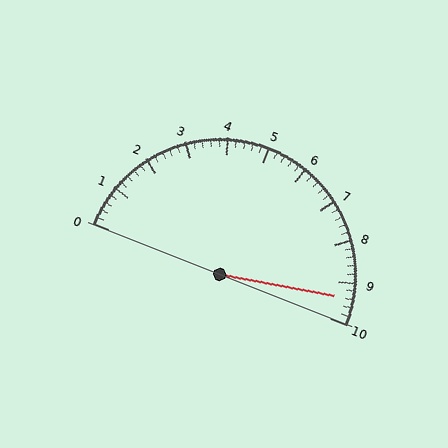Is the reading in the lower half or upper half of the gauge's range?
The reading is in the upper half of the range (0 to 10).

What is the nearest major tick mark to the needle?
The nearest major tick mark is 9.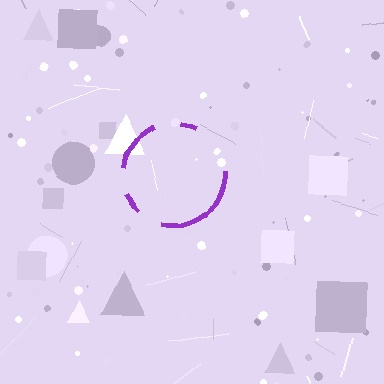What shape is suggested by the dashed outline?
The dashed outline suggests a circle.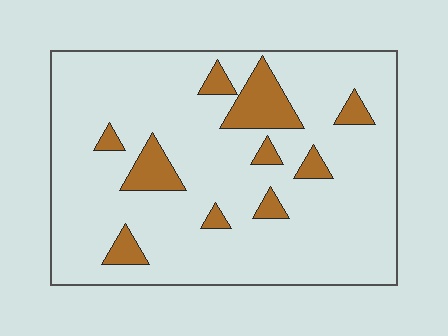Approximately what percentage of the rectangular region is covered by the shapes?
Approximately 15%.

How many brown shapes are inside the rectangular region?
10.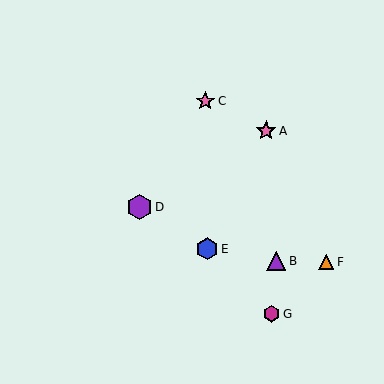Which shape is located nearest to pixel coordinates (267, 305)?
The magenta hexagon (labeled G) at (272, 314) is nearest to that location.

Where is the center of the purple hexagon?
The center of the purple hexagon is at (139, 207).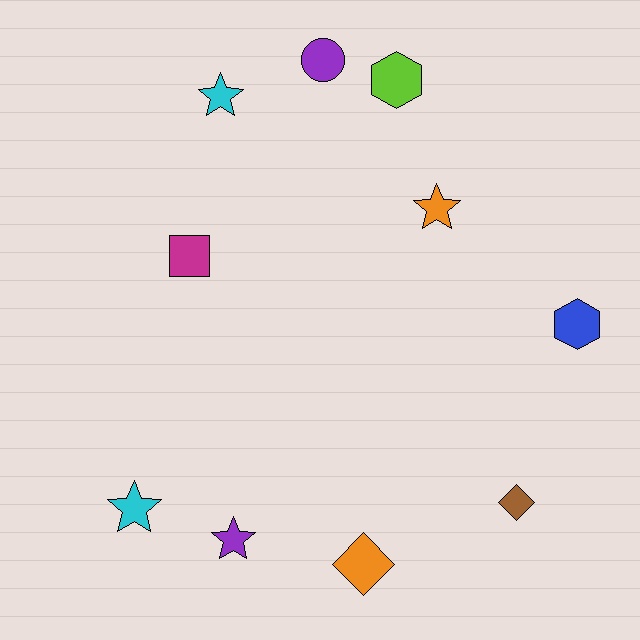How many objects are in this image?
There are 10 objects.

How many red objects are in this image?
There are no red objects.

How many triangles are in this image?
There are no triangles.